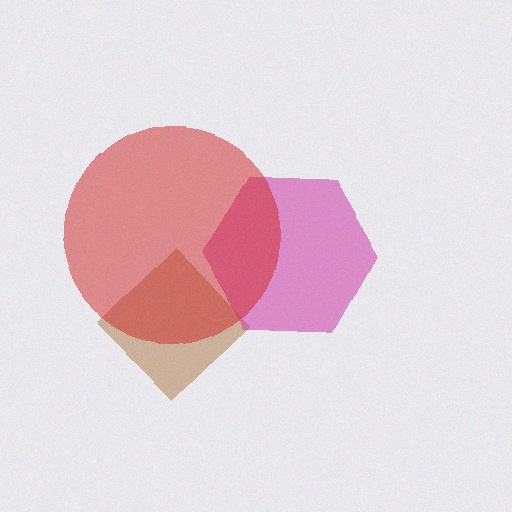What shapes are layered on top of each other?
The layered shapes are: a brown diamond, a magenta hexagon, a red circle.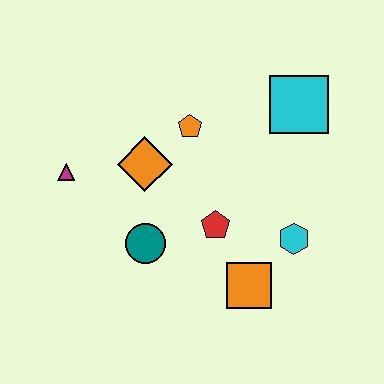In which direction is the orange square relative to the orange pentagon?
The orange square is below the orange pentagon.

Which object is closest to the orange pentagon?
The orange diamond is closest to the orange pentagon.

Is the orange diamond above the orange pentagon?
No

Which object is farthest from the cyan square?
The magenta triangle is farthest from the cyan square.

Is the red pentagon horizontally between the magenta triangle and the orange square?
Yes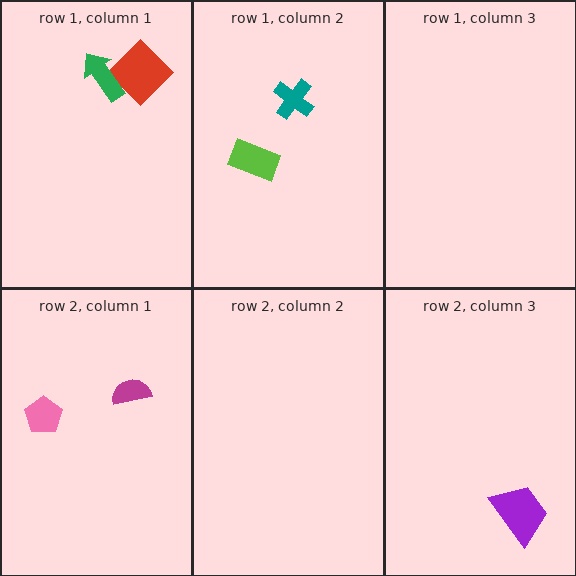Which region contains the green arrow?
The row 1, column 1 region.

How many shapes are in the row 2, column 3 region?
1.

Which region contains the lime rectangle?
The row 1, column 2 region.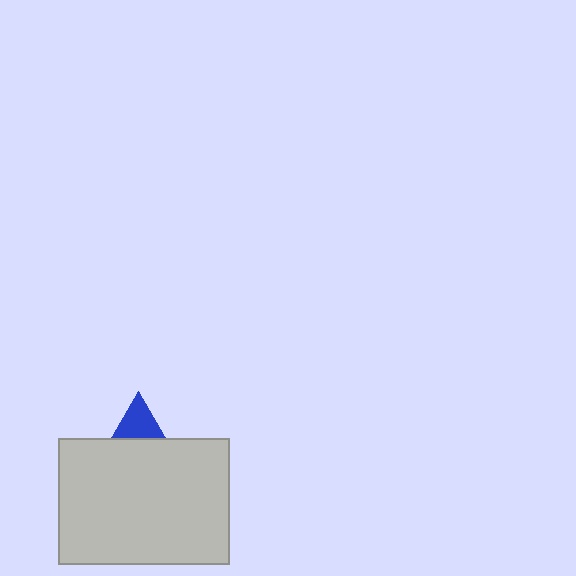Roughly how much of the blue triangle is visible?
A small part of it is visible (roughly 31%).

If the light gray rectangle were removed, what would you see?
You would see the complete blue triangle.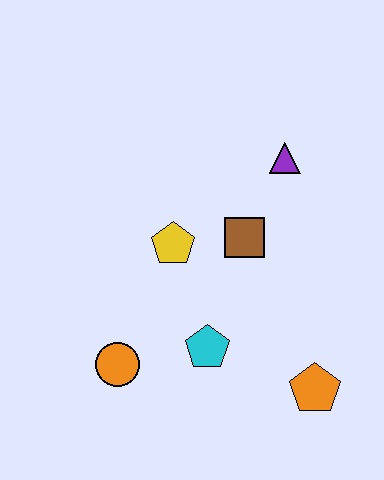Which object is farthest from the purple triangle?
The orange circle is farthest from the purple triangle.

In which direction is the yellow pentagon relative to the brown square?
The yellow pentagon is to the left of the brown square.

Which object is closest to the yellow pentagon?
The brown square is closest to the yellow pentagon.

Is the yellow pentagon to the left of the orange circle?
No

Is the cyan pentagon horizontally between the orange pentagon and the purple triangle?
No